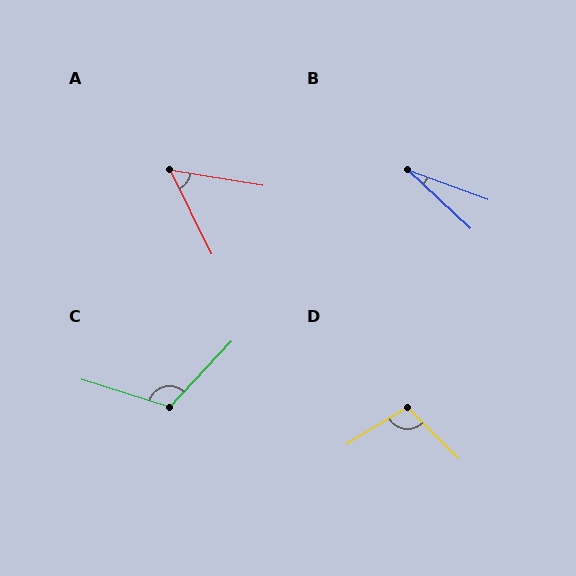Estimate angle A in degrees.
Approximately 54 degrees.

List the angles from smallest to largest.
B (23°), A (54°), D (104°), C (116°).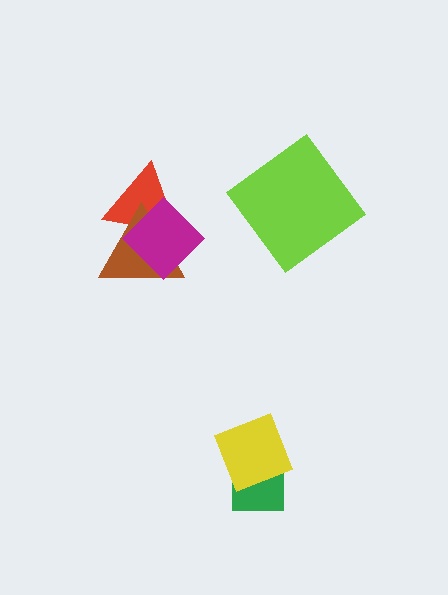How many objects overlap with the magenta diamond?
2 objects overlap with the magenta diamond.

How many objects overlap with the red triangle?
2 objects overlap with the red triangle.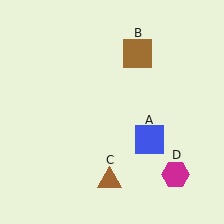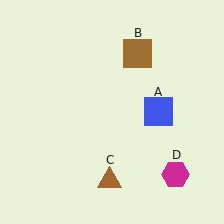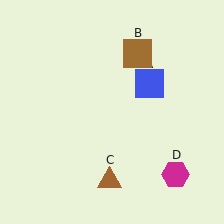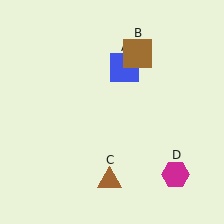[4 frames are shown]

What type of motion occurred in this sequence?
The blue square (object A) rotated counterclockwise around the center of the scene.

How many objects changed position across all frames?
1 object changed position: blue square (object A).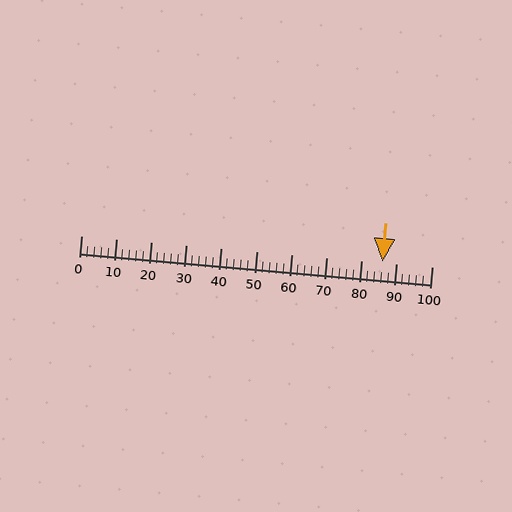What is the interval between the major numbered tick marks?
The major tick marks are spaced 10 units apart.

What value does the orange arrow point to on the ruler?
The orange arrow points to approximately 86.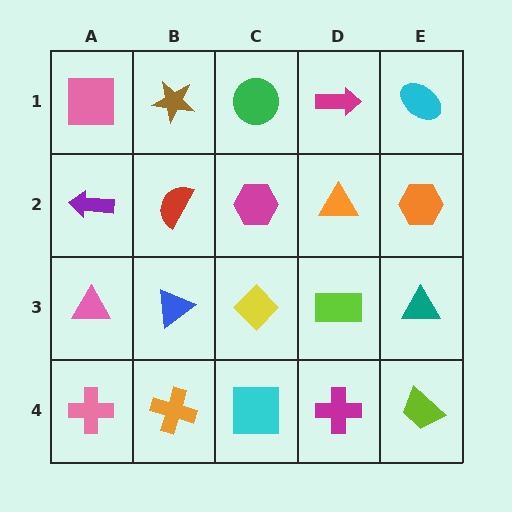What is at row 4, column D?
A magenta cross.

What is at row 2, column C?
A magenta hexagon.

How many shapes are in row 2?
5 shapes.